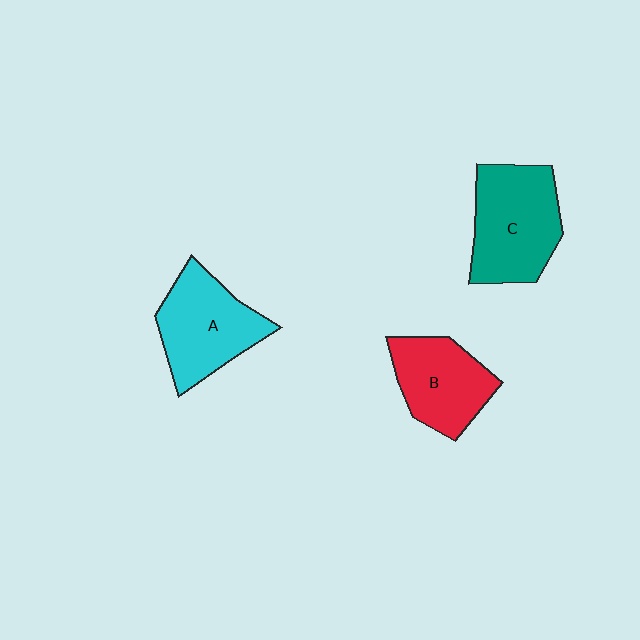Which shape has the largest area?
Shape C (teal).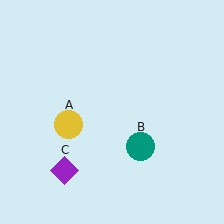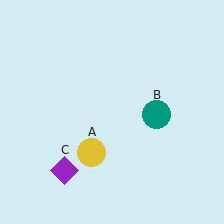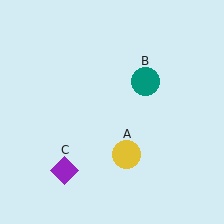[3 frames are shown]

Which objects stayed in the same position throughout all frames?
Purple diamond (object C) remained stationary.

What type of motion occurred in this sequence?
The yellow circle (object A), teal circle (object B) rotated counterclockwise around the center of the scene.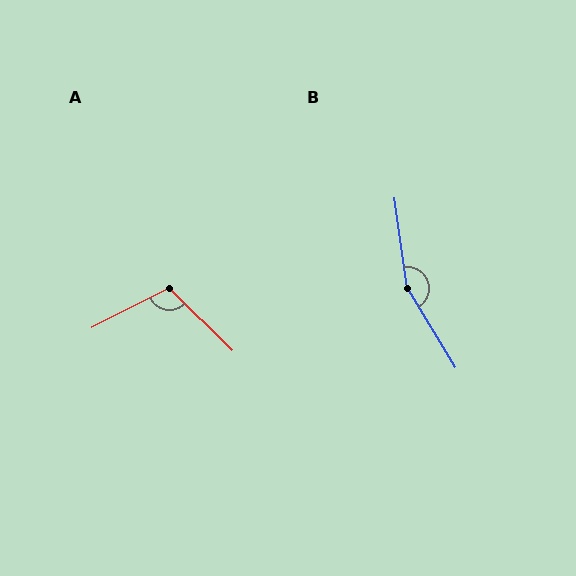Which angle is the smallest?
A, at approximately 108 degrees.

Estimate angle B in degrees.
Approximately 156 degrees.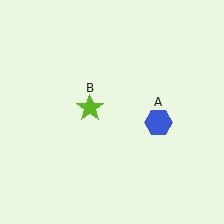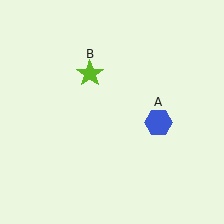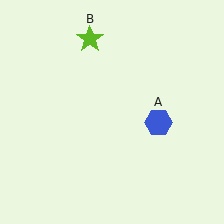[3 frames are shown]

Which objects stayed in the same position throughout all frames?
Blue hexagon (object A) remained stationary.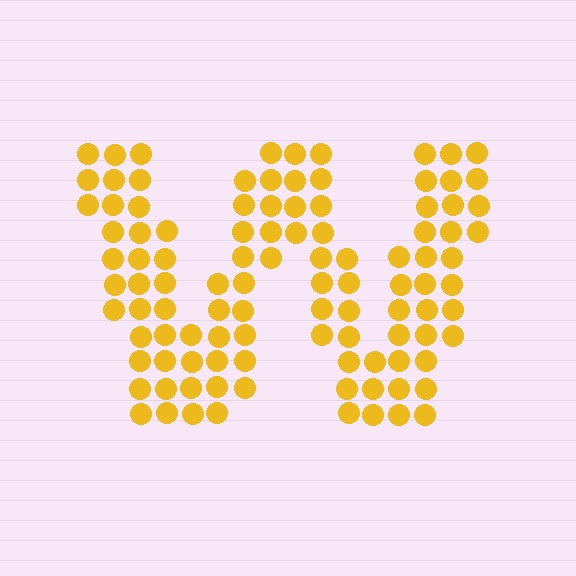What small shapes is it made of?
It is made of small circles.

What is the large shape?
The large shape is the letter W.